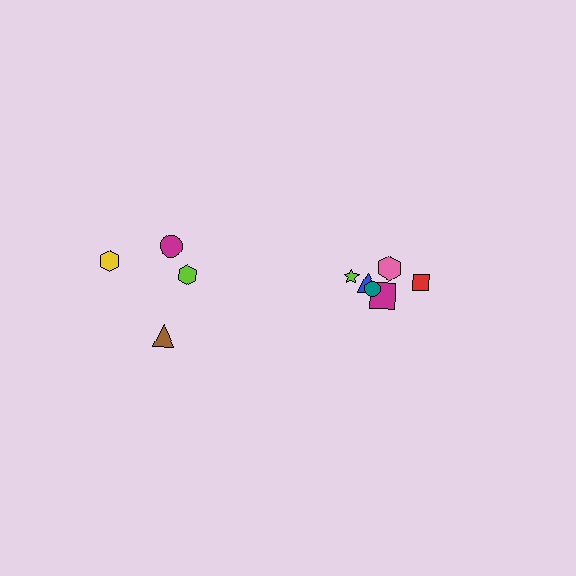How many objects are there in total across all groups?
There are 10 objects.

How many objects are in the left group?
There are 4 objects.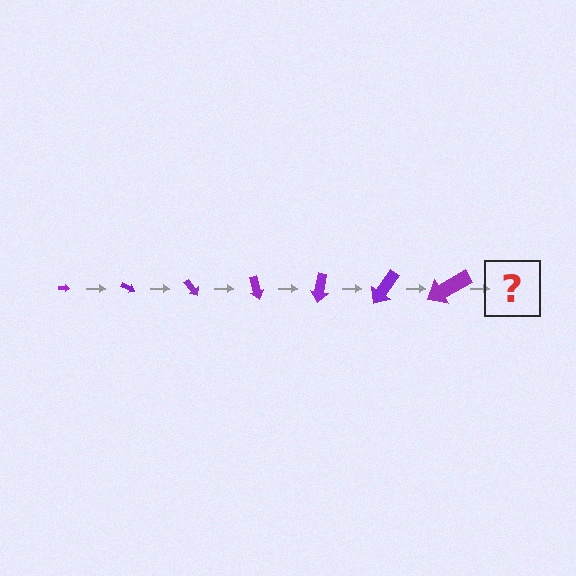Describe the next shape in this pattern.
It should be an arrow, larger than the previous one and rotated 175 degrees from the start.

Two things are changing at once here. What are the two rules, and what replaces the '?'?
The two rules are that the arrow grows larger each step and it rotates 25 degrees each step. The '?' should be an arrow, larger than the previous one and rotated 175 degrees from the start.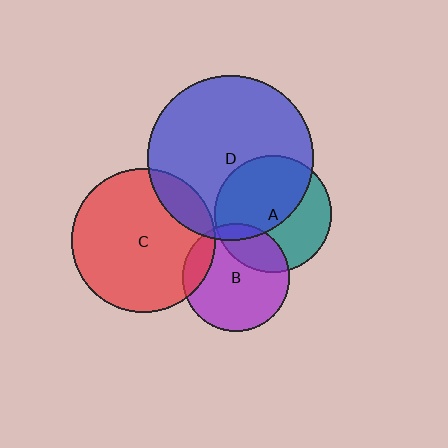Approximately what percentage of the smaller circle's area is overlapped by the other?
Approximately 55%.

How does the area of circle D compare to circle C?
Approximately 1.3 times.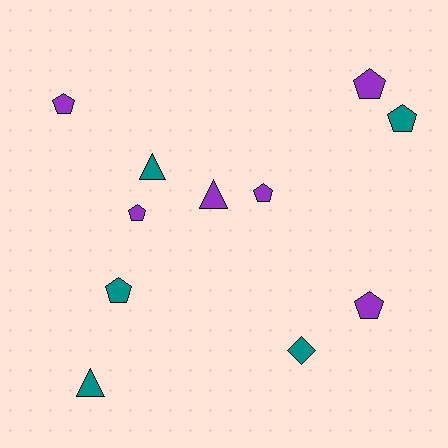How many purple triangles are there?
There is 1 purple triangle.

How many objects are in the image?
There are 11 objects.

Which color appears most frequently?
Purple, with 6 objects.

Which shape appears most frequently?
Pentagon, with 7 objects.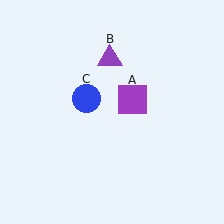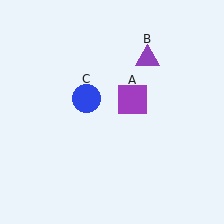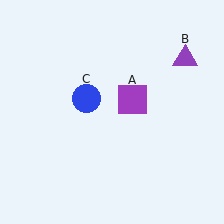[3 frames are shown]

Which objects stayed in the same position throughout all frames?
Purple square (object A) and blue circle (object C) remained stationary.